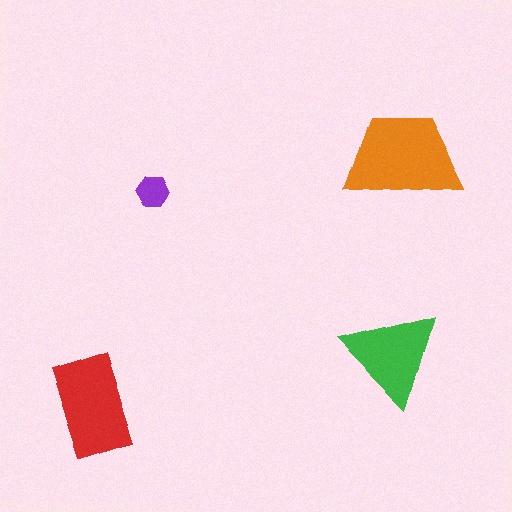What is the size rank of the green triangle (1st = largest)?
3rd.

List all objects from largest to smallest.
The orange trapezoid, the red rectangle, the green triangle, the purple hexagon.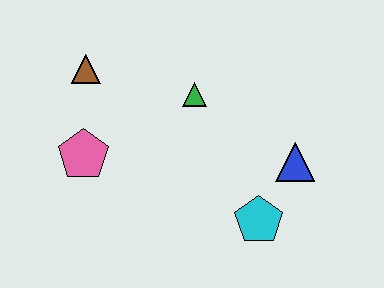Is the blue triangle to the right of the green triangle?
Yes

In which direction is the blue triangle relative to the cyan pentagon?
The blue triangle is above the cyan pentagon.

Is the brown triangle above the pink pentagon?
Yes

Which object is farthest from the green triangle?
The cyan pentagon is farthest from the green triangle.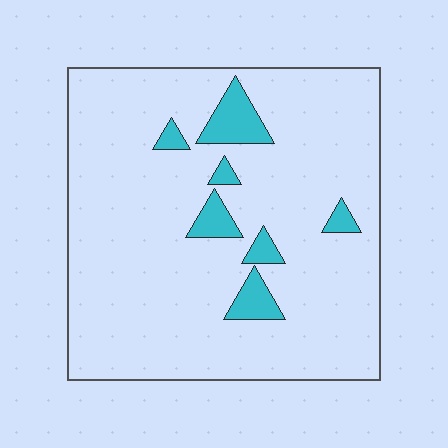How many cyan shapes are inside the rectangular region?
7.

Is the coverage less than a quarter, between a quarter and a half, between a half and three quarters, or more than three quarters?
Less than a quarter.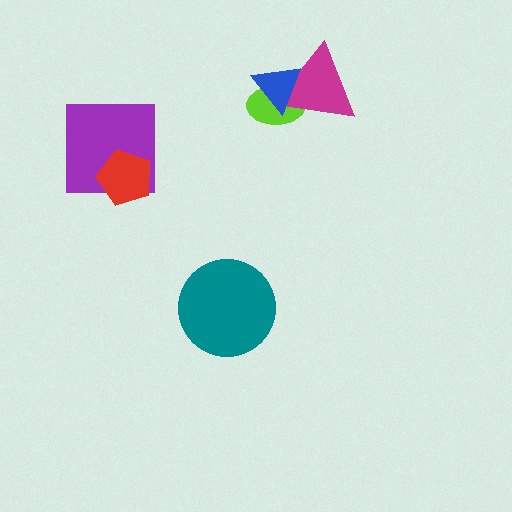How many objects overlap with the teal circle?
0 objects overlap with the teal circle.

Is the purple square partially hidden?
Yes, it is partially covered by another shape.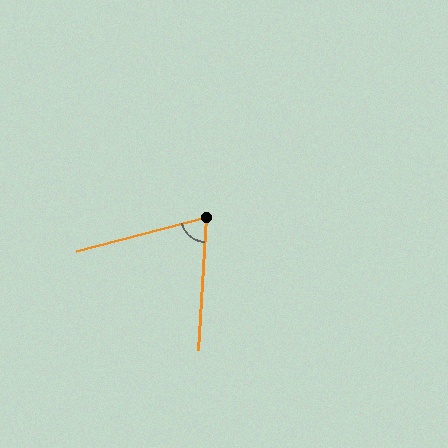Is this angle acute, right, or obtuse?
It is acute.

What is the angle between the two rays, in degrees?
Approximately 72 degrees.